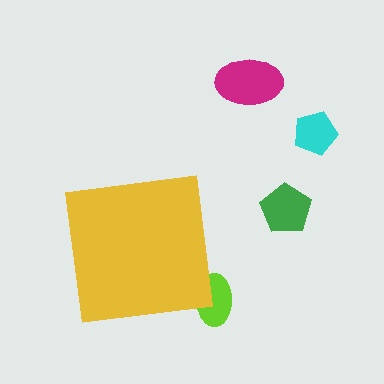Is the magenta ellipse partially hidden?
No, the magenta ellipse is fully visible.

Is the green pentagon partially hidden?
No, the green pentagon is fully visible.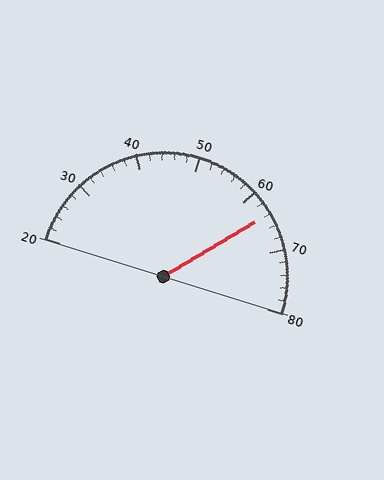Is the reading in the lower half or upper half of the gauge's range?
The reading is in the upper half of the range (20 to 80).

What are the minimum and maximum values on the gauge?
The gauge ranges from 20 to 80.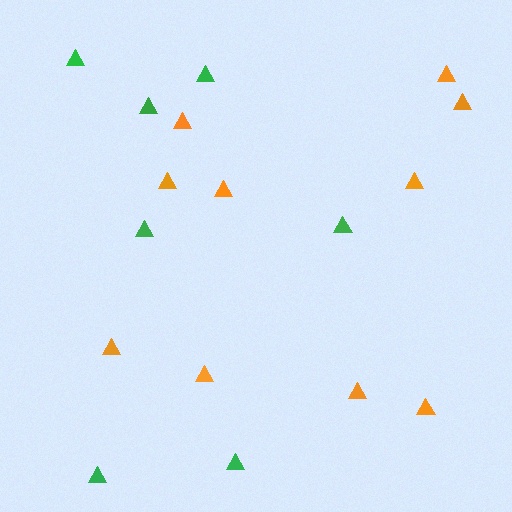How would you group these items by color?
There are 2 groups: one group of green triangles (7) and one group of orange triangles (10).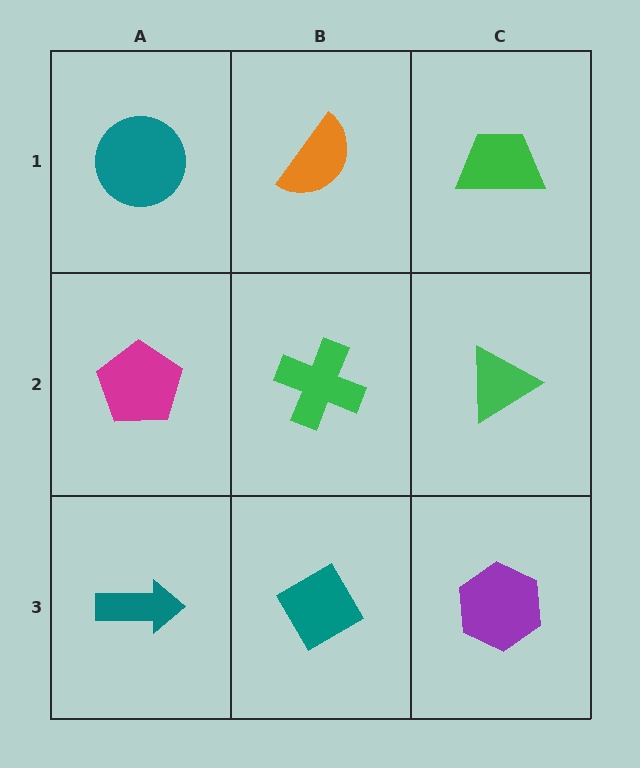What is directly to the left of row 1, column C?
An orange semicircle.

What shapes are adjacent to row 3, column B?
A green cross (row 2, column B), a teal arrow (row 3, column A), a purple hexagon (row 3, column C).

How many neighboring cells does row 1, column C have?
2.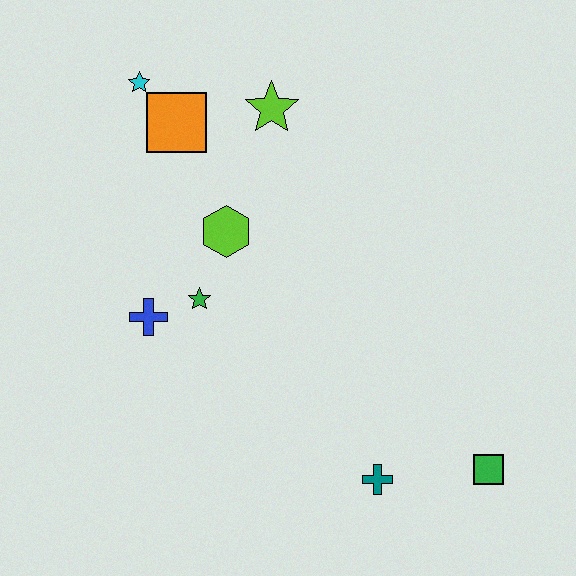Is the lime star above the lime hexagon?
Yes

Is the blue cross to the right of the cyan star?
Yes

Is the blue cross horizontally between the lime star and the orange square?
No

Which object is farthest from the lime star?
The green square is farthest from the lime star.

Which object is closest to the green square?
The teal cross is closest to the green square.